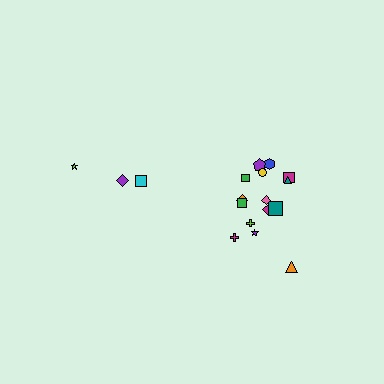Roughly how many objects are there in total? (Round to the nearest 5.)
Roughly 20 objects in total.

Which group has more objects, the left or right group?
The right group.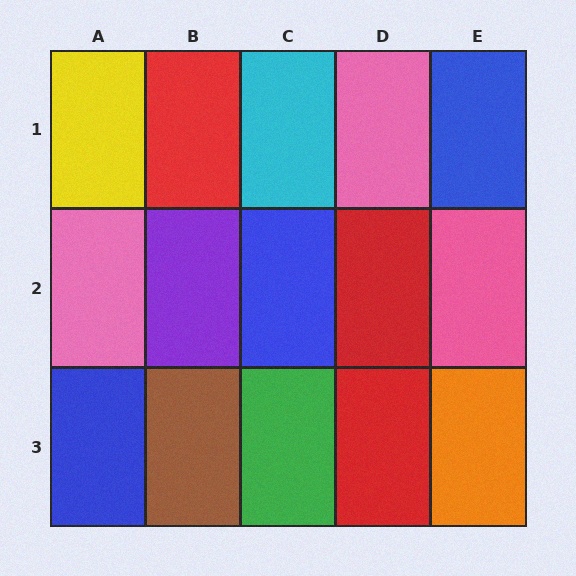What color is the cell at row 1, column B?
Red.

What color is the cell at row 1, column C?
Cyan.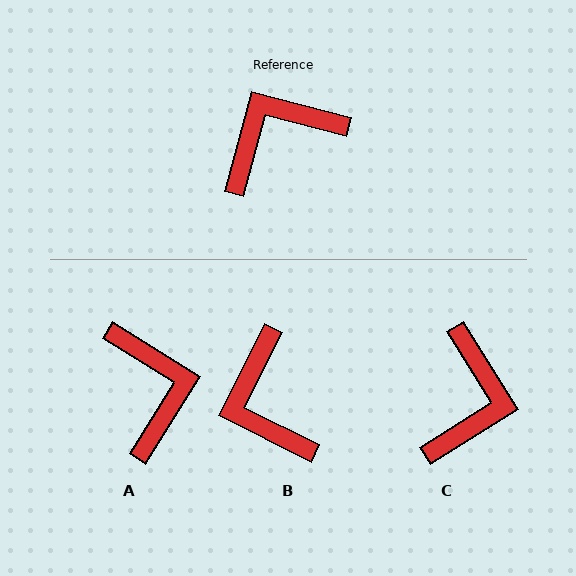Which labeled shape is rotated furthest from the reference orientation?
C, about 133 degrees away.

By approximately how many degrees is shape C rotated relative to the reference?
Approximately 133 degrees clockwise.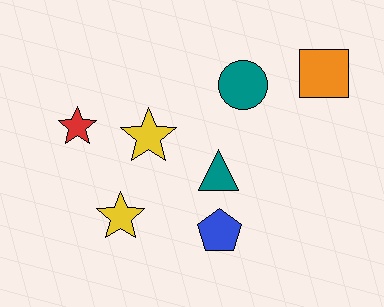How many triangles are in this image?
There is 1 triangle.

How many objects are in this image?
There are 7 objects.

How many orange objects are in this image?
There is 1 orange object.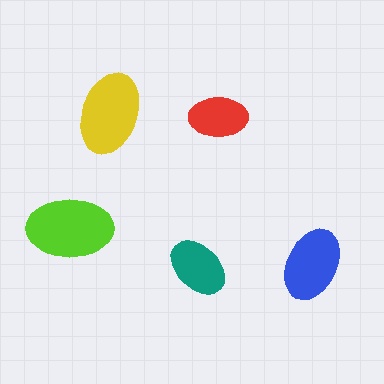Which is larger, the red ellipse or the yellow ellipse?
The yellow one.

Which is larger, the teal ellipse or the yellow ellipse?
The yellow one.